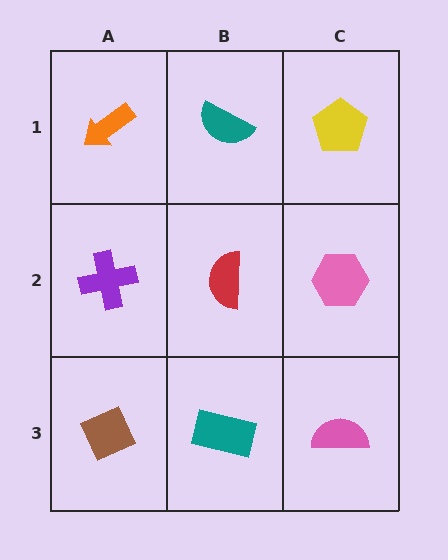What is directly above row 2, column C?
A yellow pentagon.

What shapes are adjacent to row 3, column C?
A pink hexagon (row 2, column C), a teal rectangle (row 3, column B).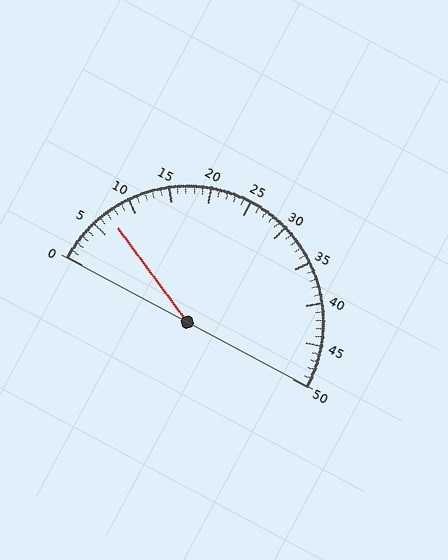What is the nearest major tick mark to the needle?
The nearest major tick mark is 5.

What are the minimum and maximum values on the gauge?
The gauge ranges from 0 to 50.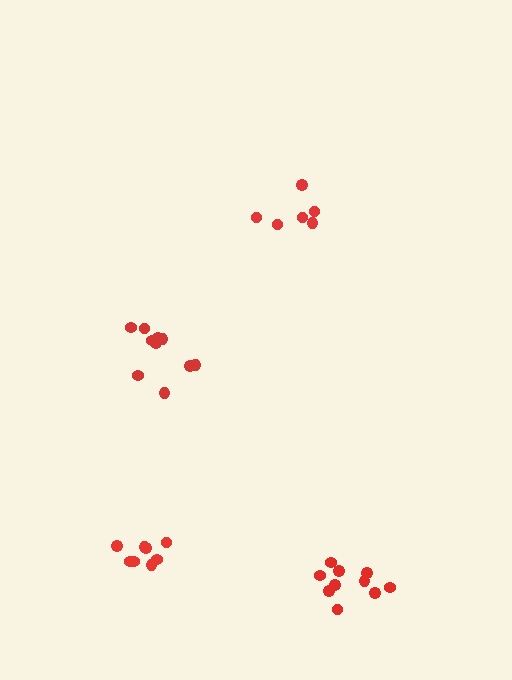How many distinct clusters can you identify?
There are 4 distinct clusters.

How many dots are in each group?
Group 1: 8 dots, Group 2: 10 dots, Group 3: 6 dots, Group 4: 10 dots (34 total).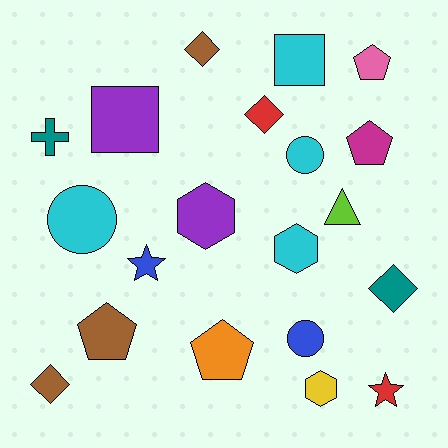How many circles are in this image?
There are 3 circles.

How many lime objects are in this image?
There is 1 lime object.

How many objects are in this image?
There are 20 objects.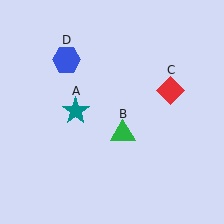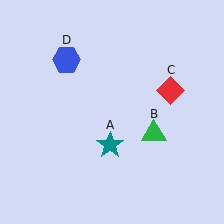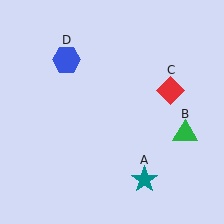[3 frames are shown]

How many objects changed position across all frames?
2 objects changed position: teal star (object A), green triangle (object B).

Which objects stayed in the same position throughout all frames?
Red diamond (object C) and blue hexagon (object D) remained stationary.